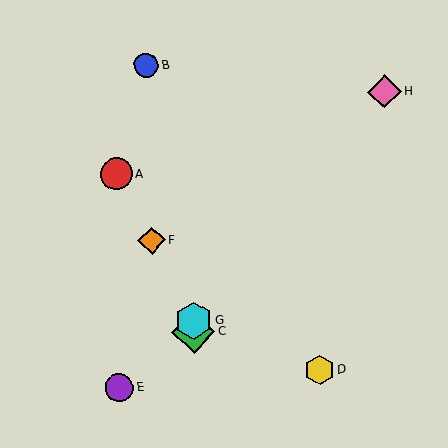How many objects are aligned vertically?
2 objects (C, G) are aligned vertically.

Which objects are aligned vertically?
Objects C, G are aligned vertically.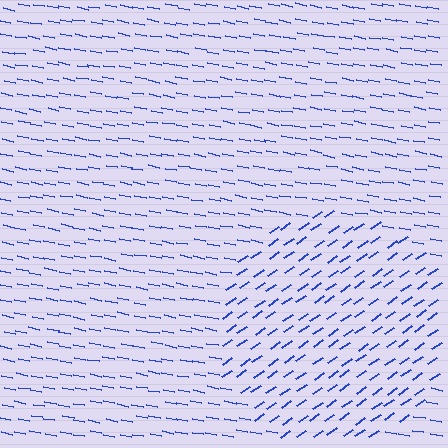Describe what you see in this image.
The image is filled with small blue line segments. A circle region in the image has lines oriented differently from the surrounding lines, creating a visible texture boundary.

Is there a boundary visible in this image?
Yes, there is a texture boundary formed by a change in line orientation.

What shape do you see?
I see a circle.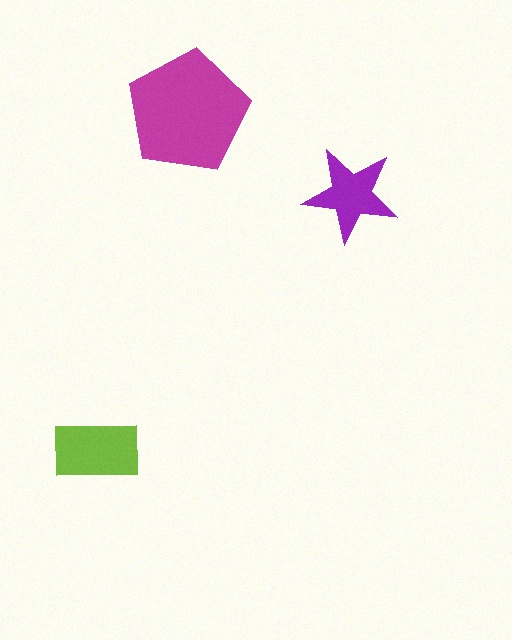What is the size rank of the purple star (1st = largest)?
3rd.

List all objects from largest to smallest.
The magenta pentagon, the lime rectangle, the purple star.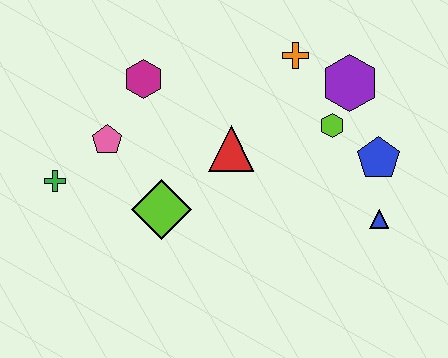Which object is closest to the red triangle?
The lime diamond is closest to the red triangle.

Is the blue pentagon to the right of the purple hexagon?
Yes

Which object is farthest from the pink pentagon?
The blue triangle is farthest from the pink pentagon.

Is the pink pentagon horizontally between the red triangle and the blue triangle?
No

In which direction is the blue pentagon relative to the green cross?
The blue pentagon is to the right of the green cross.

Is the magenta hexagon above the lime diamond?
Yes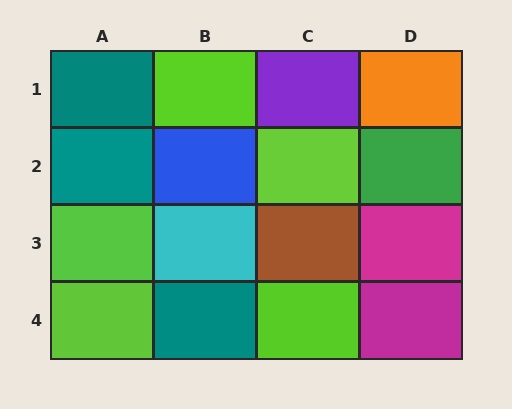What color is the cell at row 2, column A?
Teal.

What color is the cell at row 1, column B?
Lime.